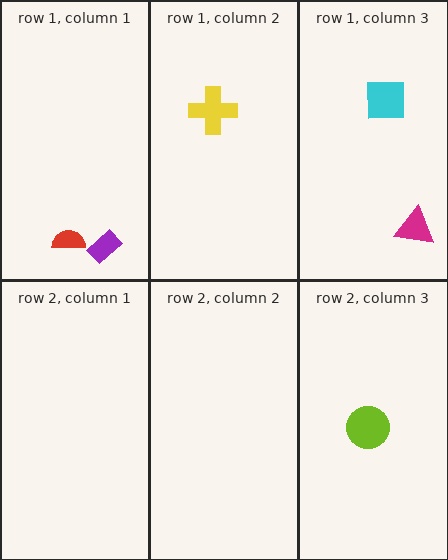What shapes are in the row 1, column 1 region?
The red semicircle, the purple rectangle.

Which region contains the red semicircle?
The row 1, column 1 region.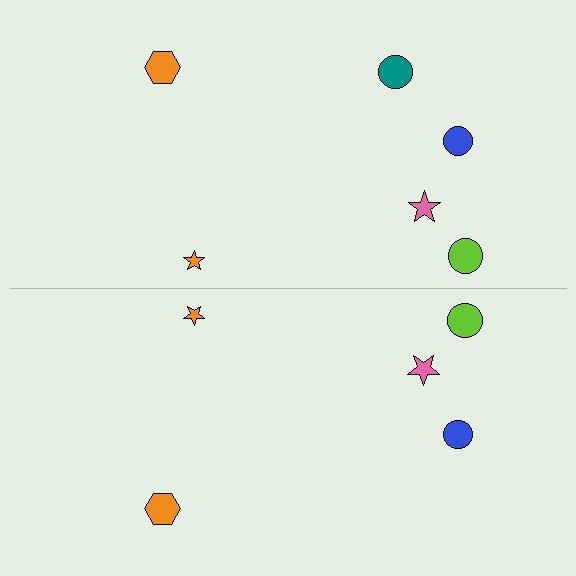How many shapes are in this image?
There are 11 shapes in this image.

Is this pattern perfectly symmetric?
No, the pattern is not perfectly symmetric. A teal circle is missing from the bottom side.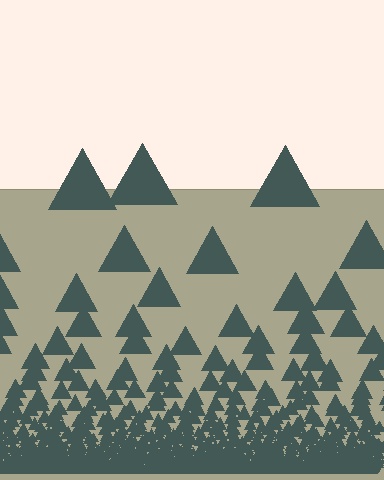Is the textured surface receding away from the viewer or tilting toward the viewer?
The surface appears to tilt toward the viewer. Texture elements get larger and sparser toward the top.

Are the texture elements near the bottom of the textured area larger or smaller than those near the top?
Smaller. The gradient is inverted — elements near the bottom are smaller and denser.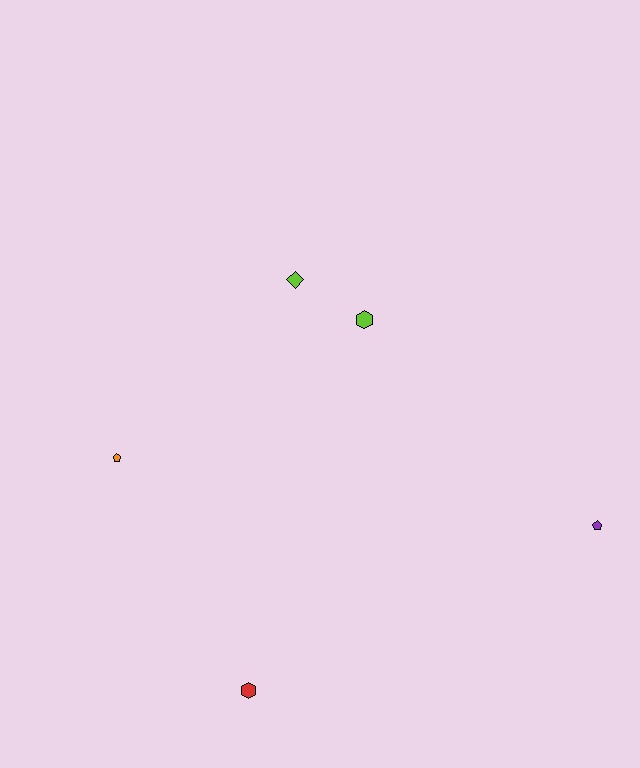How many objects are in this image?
There are 5 objects.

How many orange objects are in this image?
There is 1 orange object.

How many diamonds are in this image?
There is 1 diamond.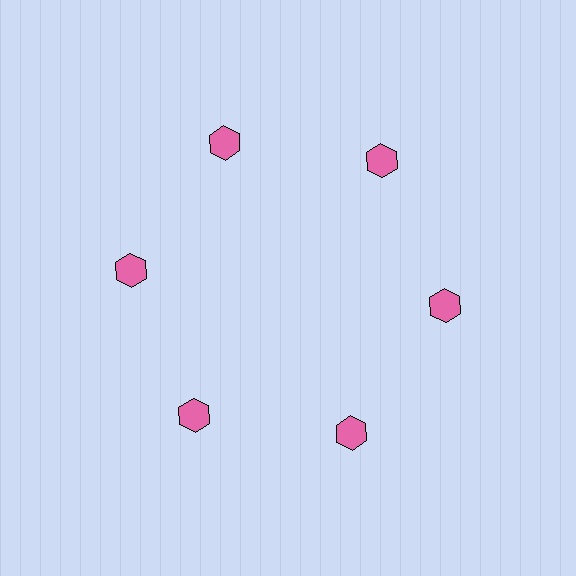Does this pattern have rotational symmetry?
Yes, this pattern has 6-fold rotational symmetry. It looks the same after rotating 60 degrees around the center.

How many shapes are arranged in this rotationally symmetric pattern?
There are 6 shapes, arranged in 6 groups of 1.